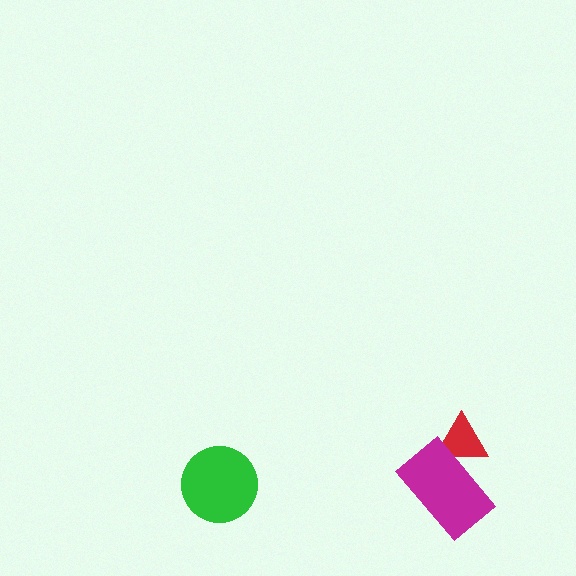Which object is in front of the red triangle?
The magenta rectangle is in front of the red triangle.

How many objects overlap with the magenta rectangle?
1 object overlaps with the magenta rectangle.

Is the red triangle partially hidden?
Yes, it is partially covered by another shape.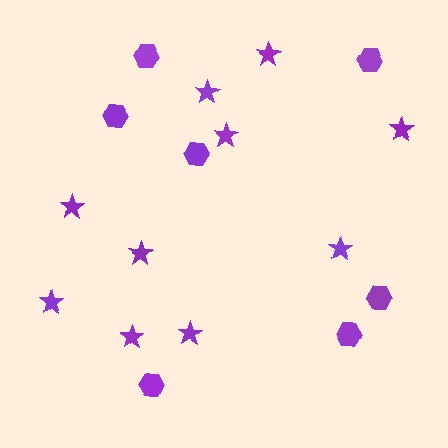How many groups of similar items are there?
There are 2 groups: one group of stars (10) and one group of hexagons (7).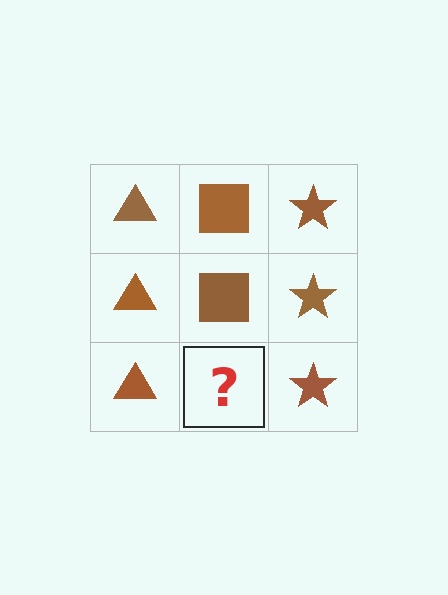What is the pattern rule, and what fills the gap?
The rule is that each column has a consistent shape. The gap should be filled with a brown square.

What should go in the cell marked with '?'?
The missing cell should contain a brown square.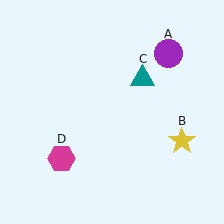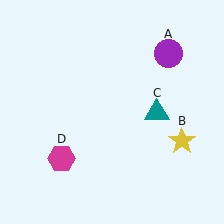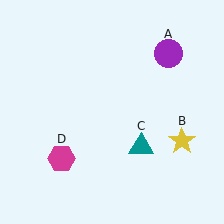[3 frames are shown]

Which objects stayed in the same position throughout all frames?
Purple circle (object A) and yellow star (object B) and magenta hexagon (object D) remained stationary.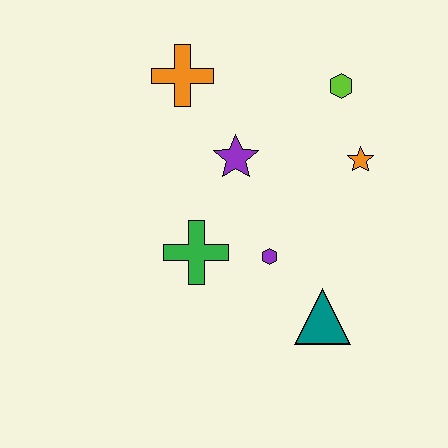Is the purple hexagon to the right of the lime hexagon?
No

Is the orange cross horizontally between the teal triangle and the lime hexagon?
No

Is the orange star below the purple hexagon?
No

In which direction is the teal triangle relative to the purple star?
The teal triangle is below the purple star.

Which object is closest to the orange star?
The lime hexagon is closest to the orange star.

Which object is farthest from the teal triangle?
The orange cross is farthest from the teal triangle.